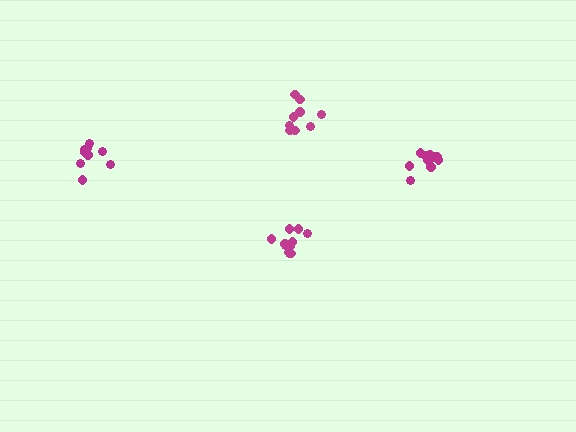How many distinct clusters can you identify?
There are 4 distinct clusters.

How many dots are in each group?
Group 1: 11 dots, Group 2: 11 dots, Group 3: 9 dots, Group 4: 9 dots (40 total).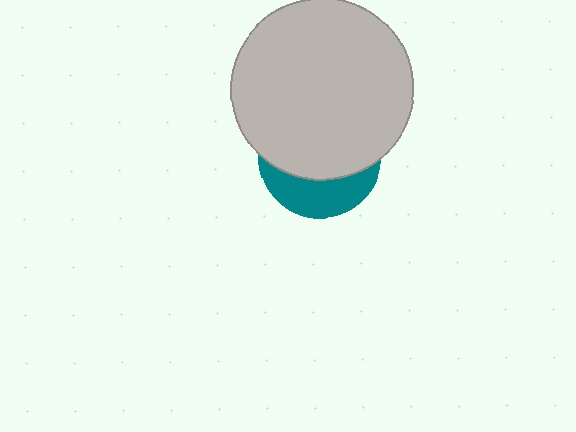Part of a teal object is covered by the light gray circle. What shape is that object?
It is a circle.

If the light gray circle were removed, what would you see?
You would see the complete teal circle.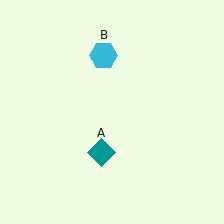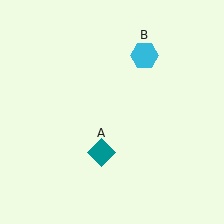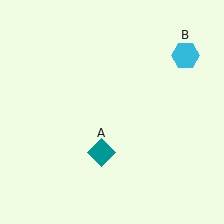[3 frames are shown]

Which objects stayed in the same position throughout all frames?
Teal diamond (object A) remained stationary.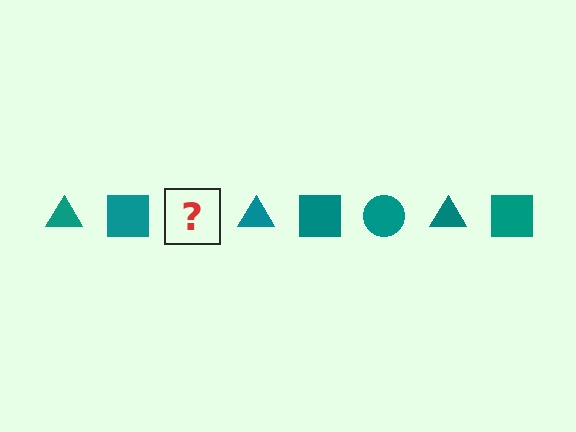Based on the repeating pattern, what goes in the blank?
The blank should be a teal circle.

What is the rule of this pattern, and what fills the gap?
The rule is that the pattern cycles through triangle, square, circle shapes in teal. The gap should be filled with a teal circle.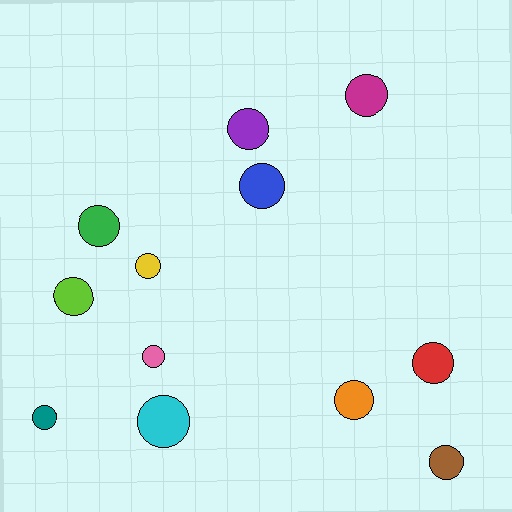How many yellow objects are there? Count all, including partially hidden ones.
There is 1 yellow object.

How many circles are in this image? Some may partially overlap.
There are 12 circles.